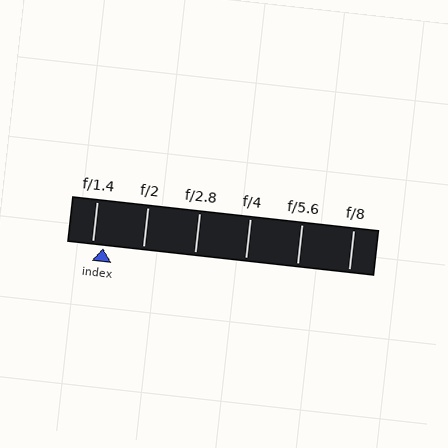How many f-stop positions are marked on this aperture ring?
There are 6 f-stop positions marked.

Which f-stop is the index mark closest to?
The index mark is closest to f/1.4.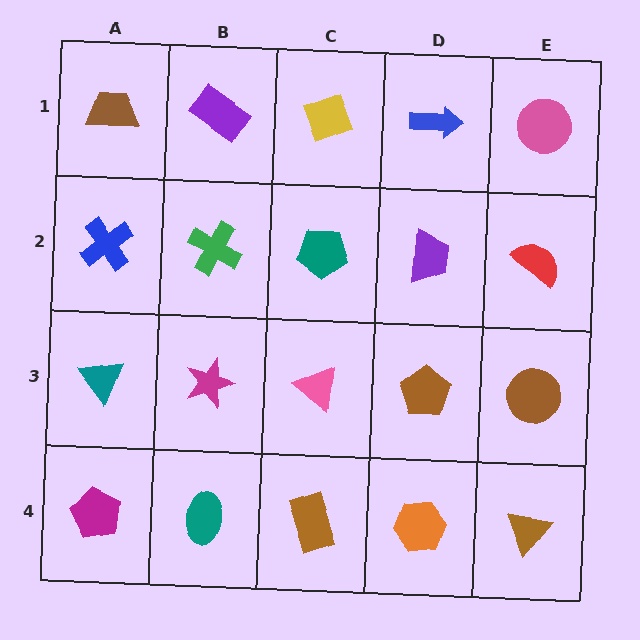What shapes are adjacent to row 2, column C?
A yellow diamond (row 1, column C), a pink triangle (row 3, column C), a green cross (row 2, column B), a purple trapezoid (row 2, column D).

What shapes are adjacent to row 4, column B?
A magenta star (row 3, column B), a magenta pentagon (row 4, column A), a brown rectangle (row 4, column C).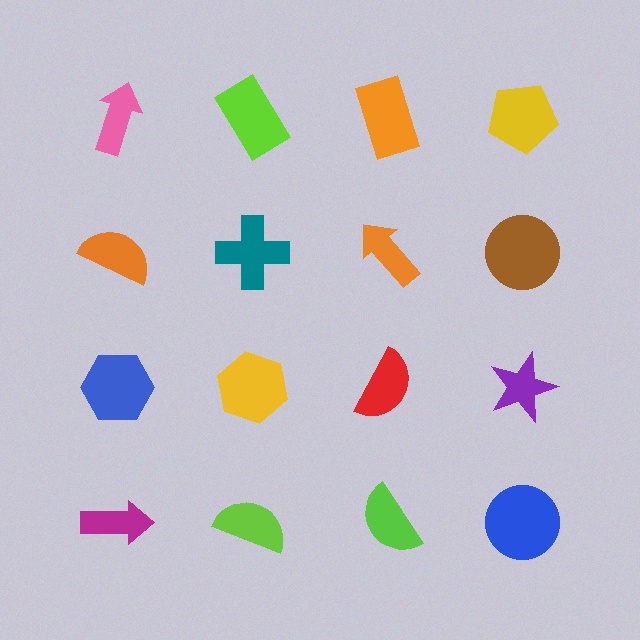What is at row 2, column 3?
An orange arrow.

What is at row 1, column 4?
A yellow pentagon.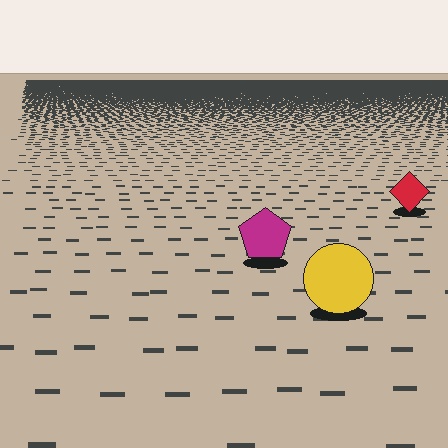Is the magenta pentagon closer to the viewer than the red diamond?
Yes. The magenta pentagon is closer — you can tell from the texture gradient: the ground texture is coarser near it.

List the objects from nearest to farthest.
From nearest to farthest: the yellow circle, the magenta pentagon, the red diamond.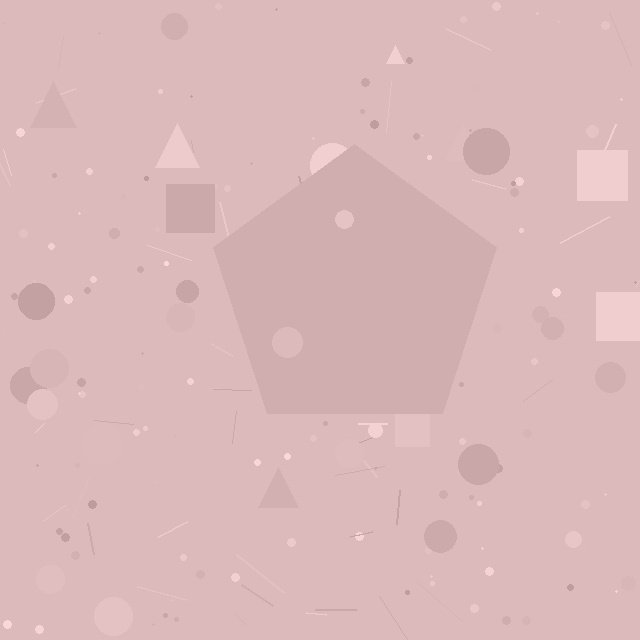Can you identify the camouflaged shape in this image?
The camouflaged shape is a pentagon.